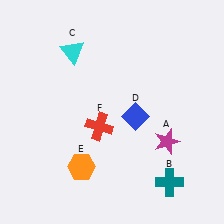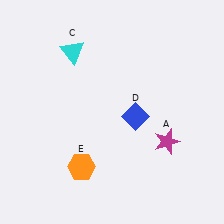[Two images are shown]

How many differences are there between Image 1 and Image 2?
There are 2 differences between the two images.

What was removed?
The red cross (F), the teal cross (B) were removed in Image 2.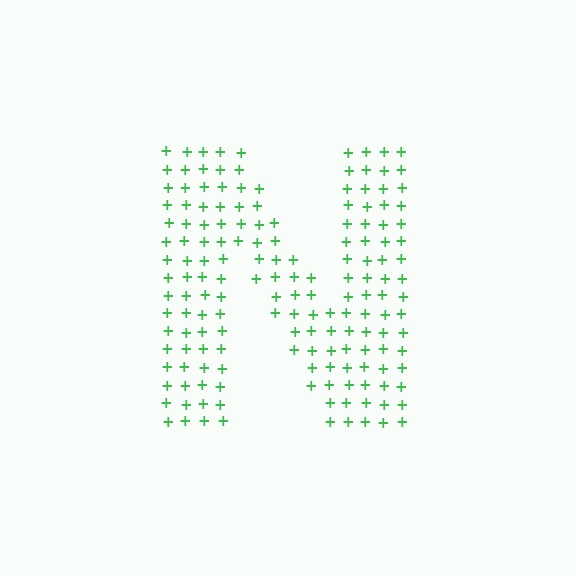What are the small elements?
The small elements are plus signs.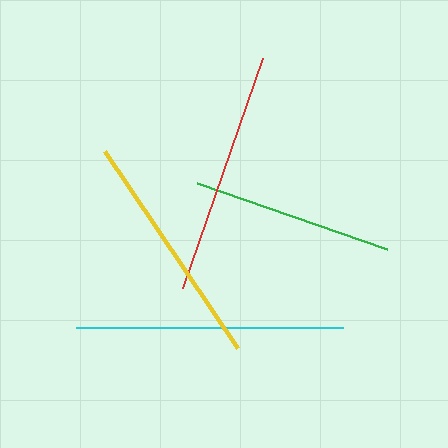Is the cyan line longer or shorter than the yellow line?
The cyan line is longer than the yellow line.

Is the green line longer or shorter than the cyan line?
The cyan line is longer than the green line.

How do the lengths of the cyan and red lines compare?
The cyan and red lines are approximately the same length.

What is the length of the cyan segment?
The cyan segment is approximately 267 pixels long.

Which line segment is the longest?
The cyan line is the longest at approximately 267 pixels.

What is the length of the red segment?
The red segment is approximately 244 pixels long.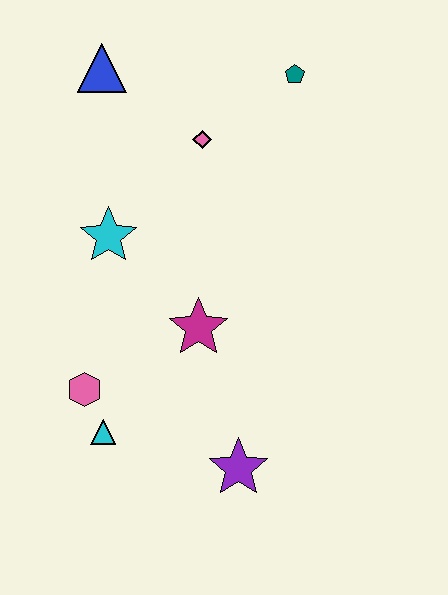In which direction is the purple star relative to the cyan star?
The purple star is below the cyan star.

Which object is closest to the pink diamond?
The teal pentagon is closest to the pink diamond.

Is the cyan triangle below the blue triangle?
Yes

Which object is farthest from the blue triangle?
The purple star is farthest from the blue triangle.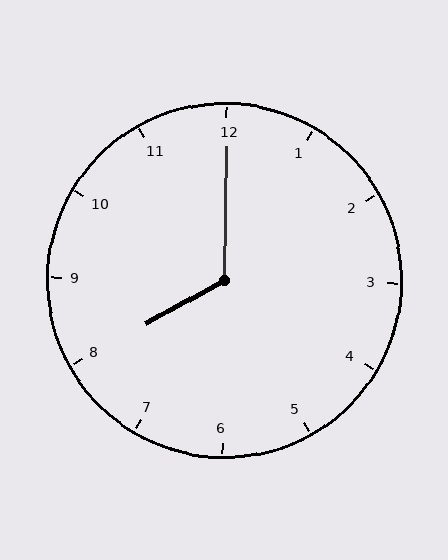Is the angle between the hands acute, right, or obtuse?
It is obtuse.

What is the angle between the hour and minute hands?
Approximately 120 degrees.